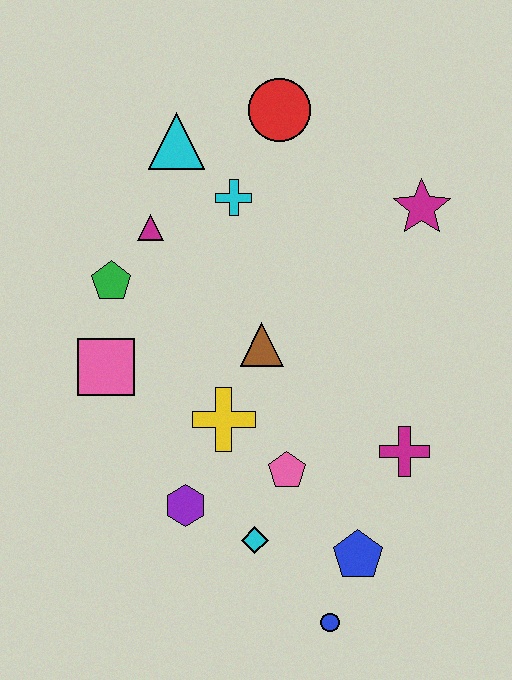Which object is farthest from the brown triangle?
The blue circle is farthest from the brown triangle.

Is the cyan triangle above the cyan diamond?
Yes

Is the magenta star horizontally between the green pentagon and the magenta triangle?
No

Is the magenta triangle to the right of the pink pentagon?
No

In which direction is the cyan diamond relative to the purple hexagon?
The cyan diamond is to the right of the purple hexagon.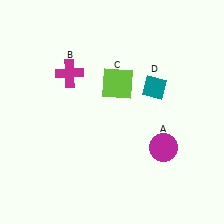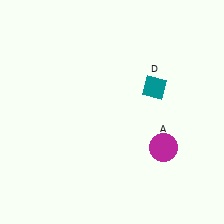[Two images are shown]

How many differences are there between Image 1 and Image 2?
There are 2 differences between the two images.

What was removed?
The lime square (C), the magenta cross (B) were removed in Image 2.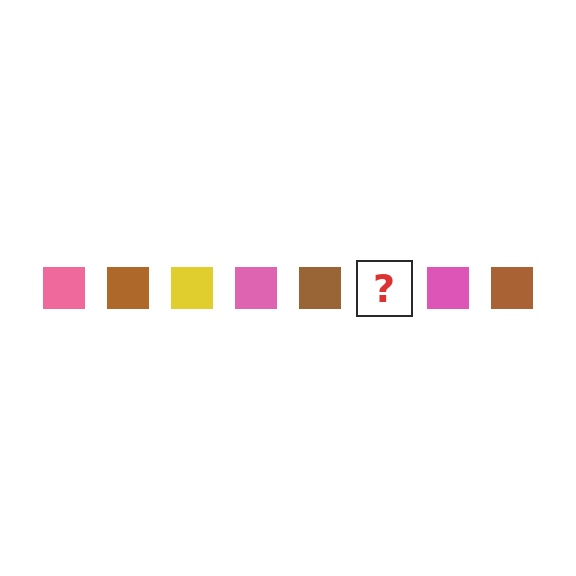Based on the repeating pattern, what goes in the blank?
The blank should be a yellow square.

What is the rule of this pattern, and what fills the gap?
The rule is that the pattern cycles through pink, brown, yellow squares. The gap should be filled with a yellow square.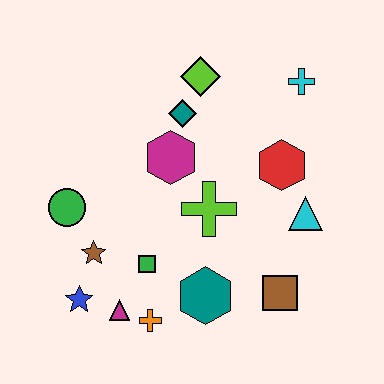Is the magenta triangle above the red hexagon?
No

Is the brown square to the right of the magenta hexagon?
Yes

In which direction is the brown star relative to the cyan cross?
The brown star is to the left of the cyan cross.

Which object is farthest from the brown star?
The cyan cross is farthest from the brown star.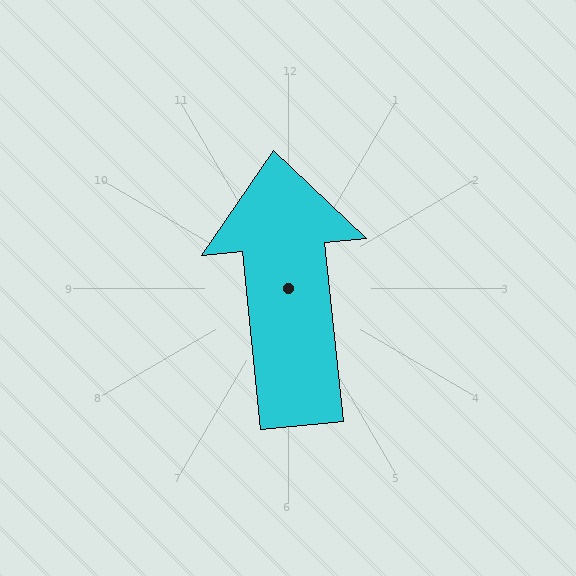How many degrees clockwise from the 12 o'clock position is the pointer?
Approximately 354 degrees.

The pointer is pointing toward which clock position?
Roughly 12 o'clock.